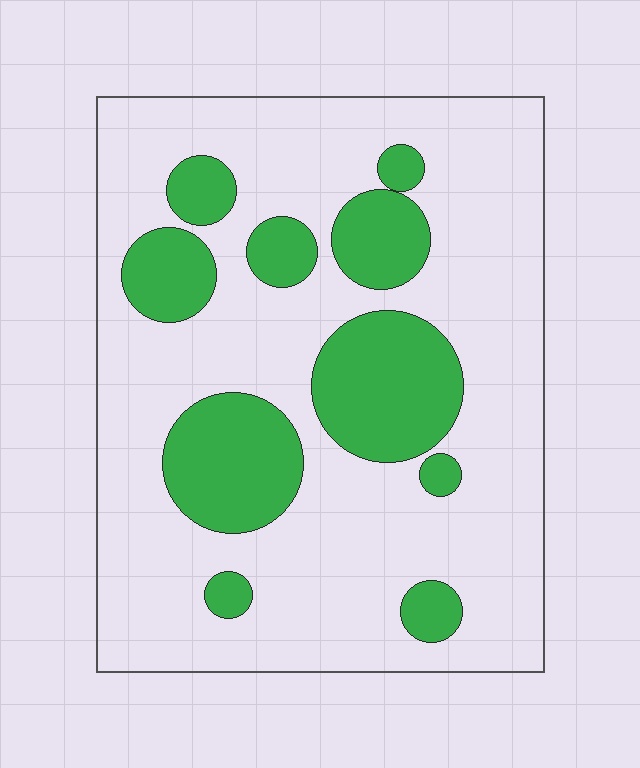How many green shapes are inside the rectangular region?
10.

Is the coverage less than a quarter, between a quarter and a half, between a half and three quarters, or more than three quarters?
Between a quarter and a half.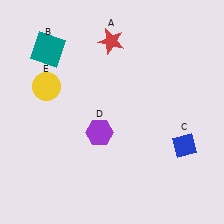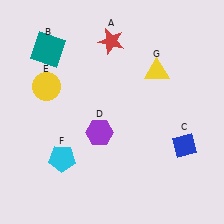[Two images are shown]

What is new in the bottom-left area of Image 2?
A cyan pentagon (F) was added in the bottom-left area of Image 2.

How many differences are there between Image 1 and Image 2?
There are 2 differences between the two images.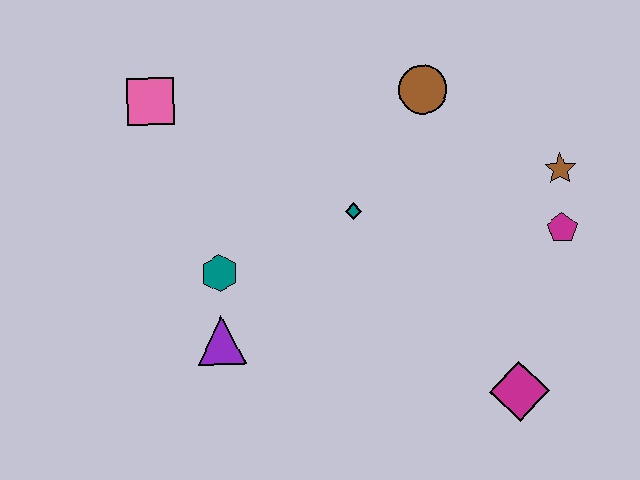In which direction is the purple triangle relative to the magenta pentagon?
The purple triangle is to the left of the magenta pentagon.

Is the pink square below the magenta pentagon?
No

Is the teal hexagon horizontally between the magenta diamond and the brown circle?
No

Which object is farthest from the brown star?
The pink square is farthest from the brown star.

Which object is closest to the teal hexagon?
The purple triangle is closest to the teal hexagon.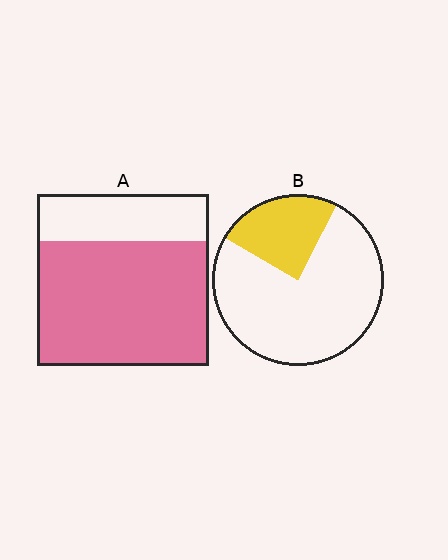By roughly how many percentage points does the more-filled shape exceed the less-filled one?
By roughly 50 percentage points (A over B).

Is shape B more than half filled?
No.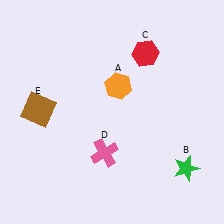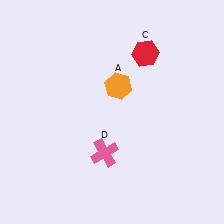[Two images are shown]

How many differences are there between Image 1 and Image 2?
There are 2 differences between the two images.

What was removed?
The green star (B), the brown square (E) were removed in Image 2.